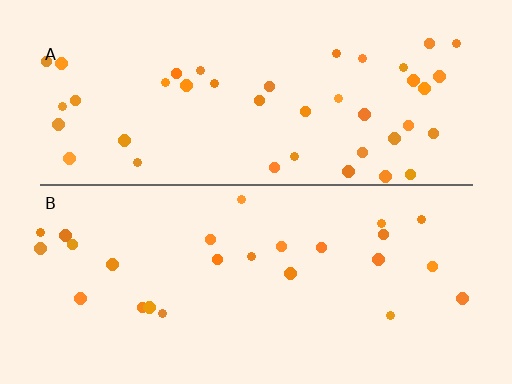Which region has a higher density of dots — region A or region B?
A (the top).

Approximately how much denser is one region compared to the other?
Approximately 1.7× — region A over region B.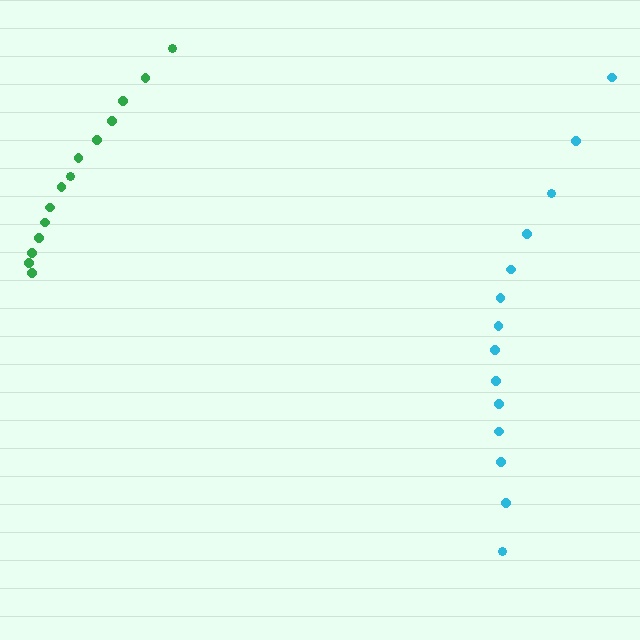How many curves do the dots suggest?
There are 2 distinct paths.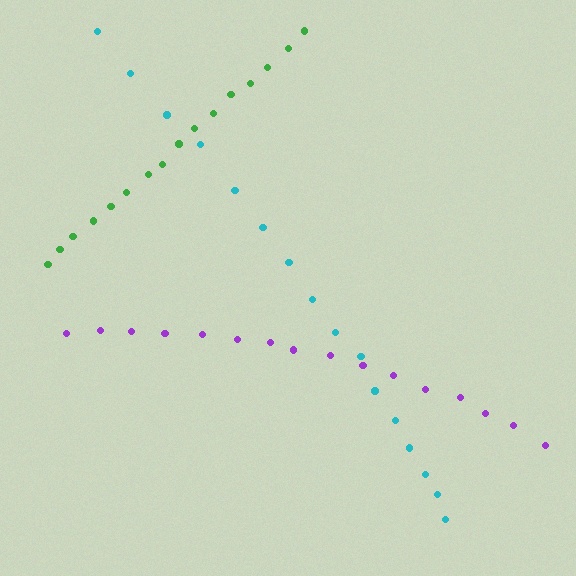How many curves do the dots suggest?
There are 3 distinct paths.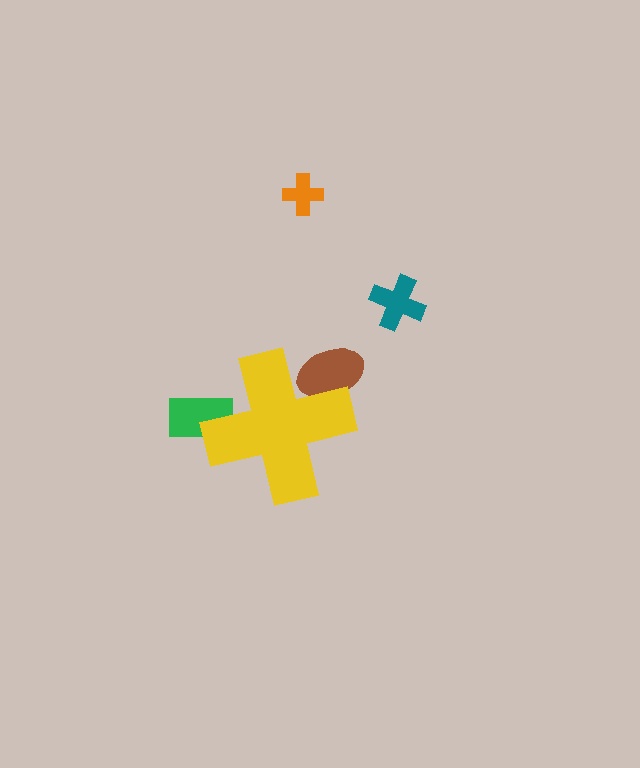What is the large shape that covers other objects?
A yellow cross.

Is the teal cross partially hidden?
No, the teal cross is fully visible.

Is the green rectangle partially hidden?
Yes, the green rectangle is partially hidden behind the yellow cross.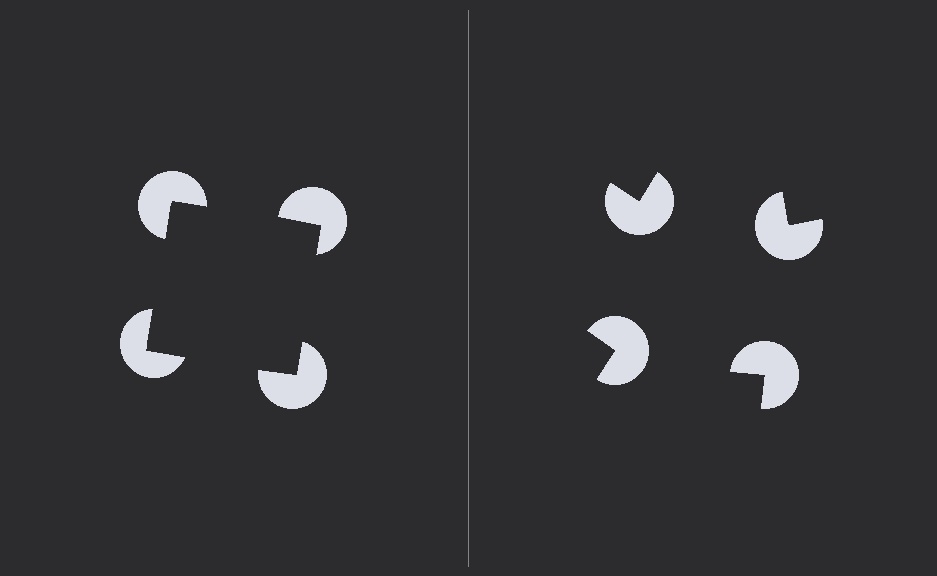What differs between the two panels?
The pac-man discs are positioned identically on both sides; only the wedge orientations differ. On the left they align to a square; on the right they are misaligned.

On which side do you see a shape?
An illusory square appears on the left side. On the right side the wedge cuts are rotated, so no coherent shape forms.